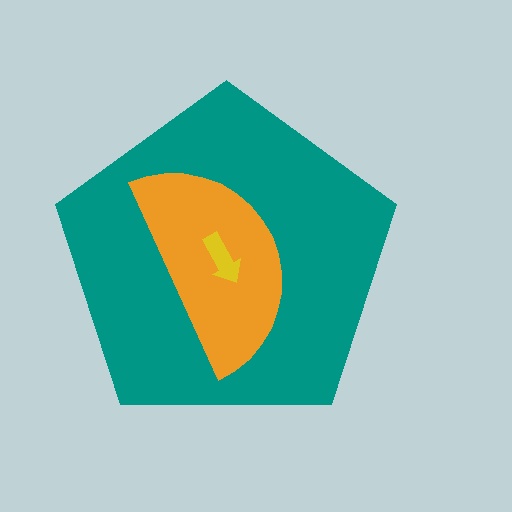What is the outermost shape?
The teal pentagon.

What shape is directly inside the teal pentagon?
The orange semicircle.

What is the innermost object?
The yellow arrow.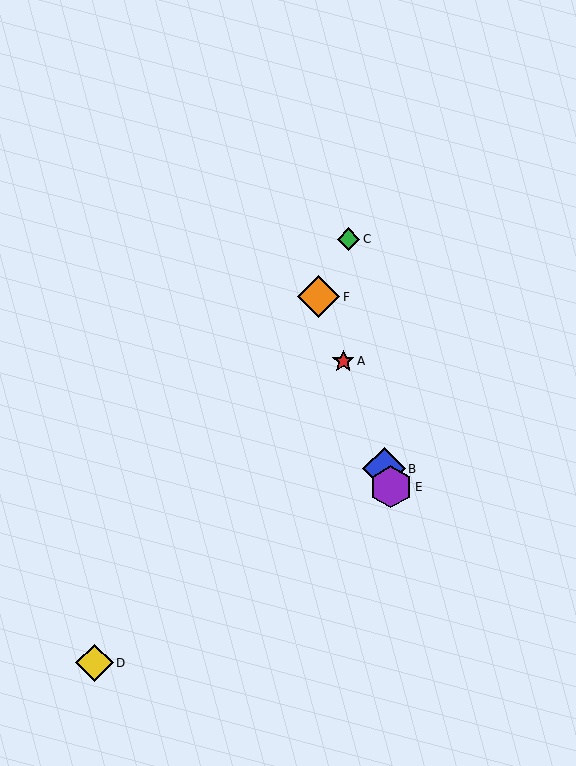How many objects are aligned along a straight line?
4 objects (A, B, E, F) are aligned along a straight line.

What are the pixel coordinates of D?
Object D is at (95, 663).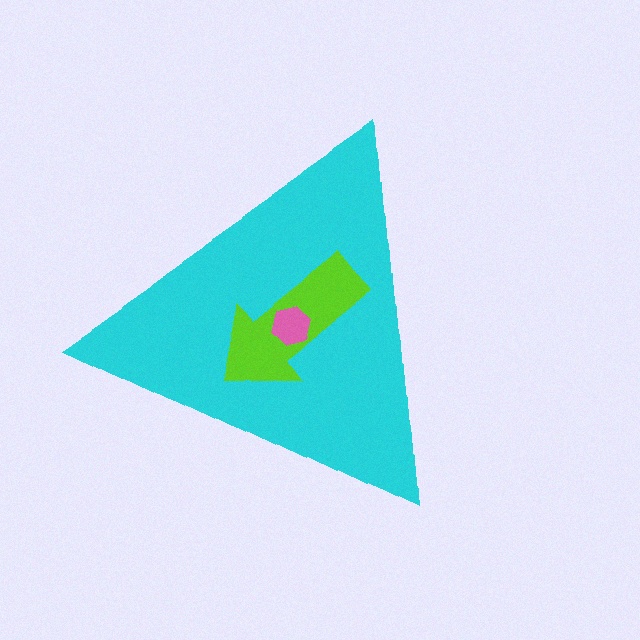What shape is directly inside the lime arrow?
The pink hexagon.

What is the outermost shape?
The cyan triangle.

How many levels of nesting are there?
3.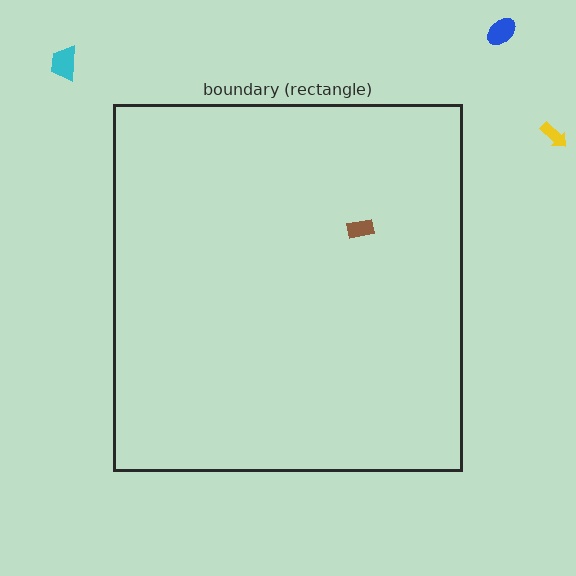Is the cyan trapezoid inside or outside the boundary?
Outside.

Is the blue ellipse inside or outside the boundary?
Outside.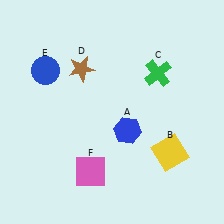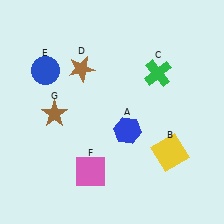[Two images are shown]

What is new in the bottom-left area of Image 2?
A brown star (G) was added in the bottom-left area of Image 2.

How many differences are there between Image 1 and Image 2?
There is 1 difference between the two images.